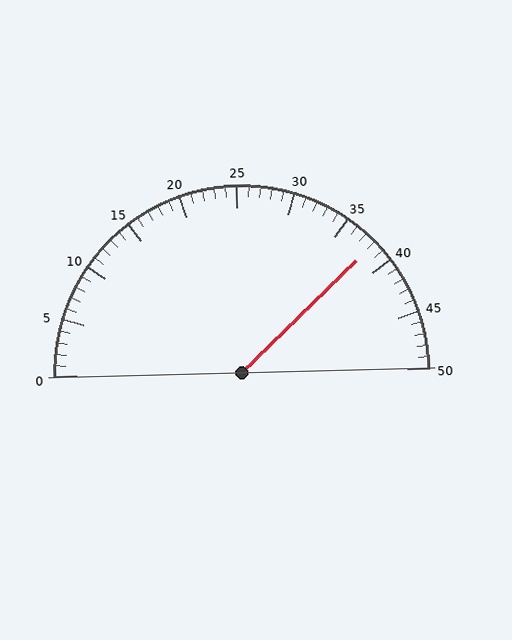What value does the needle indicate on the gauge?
The needle indicates approximately 38.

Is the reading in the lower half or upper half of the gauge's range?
The reading is in the upper half of the range (0 to 50).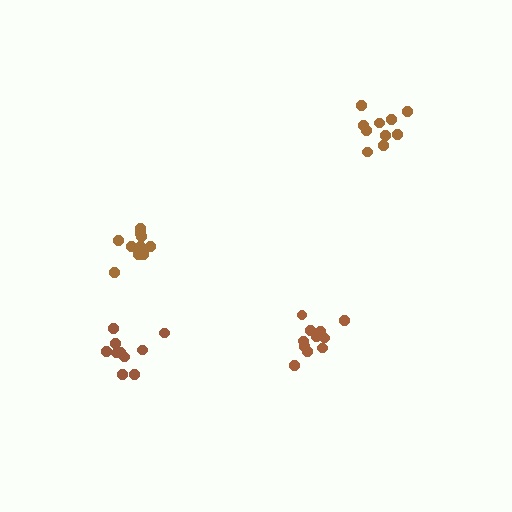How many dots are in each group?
Group 1: 10 dots, Group 2: 11 dots, Group 3: 10 dots, Group 4: 11 dots (42 total).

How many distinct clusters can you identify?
There are 4 distinct clusters.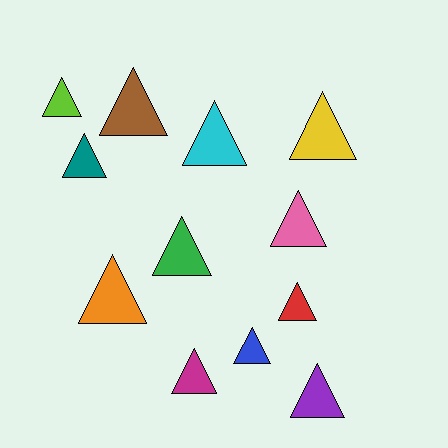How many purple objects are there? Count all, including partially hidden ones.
There is 1 purple object.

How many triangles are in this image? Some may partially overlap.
There are 12 triangles.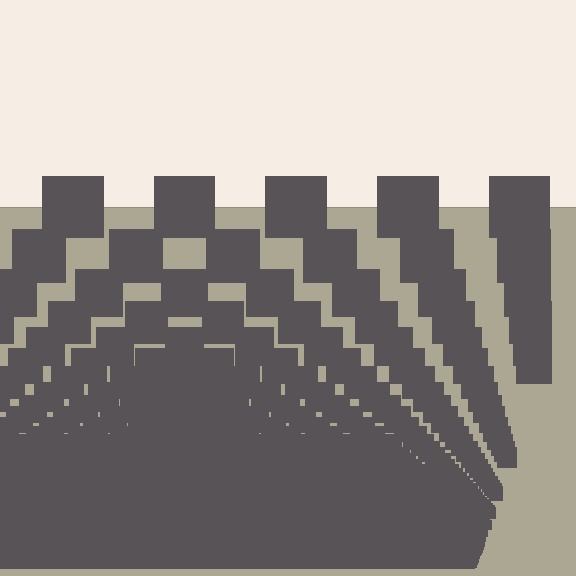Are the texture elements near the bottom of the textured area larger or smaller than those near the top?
Smaller. The gradient is inverted — elements near the bottom are smaller and denser.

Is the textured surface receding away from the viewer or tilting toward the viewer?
The surface appears to tilt toward the viewer. Texture elements get larger and sparser toward the top.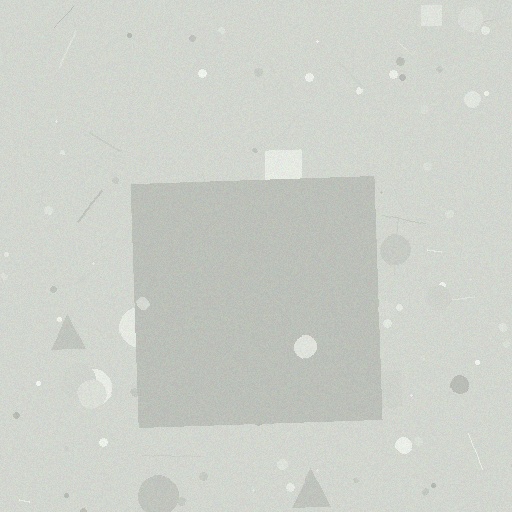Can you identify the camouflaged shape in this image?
The camouflaged shape is a square.